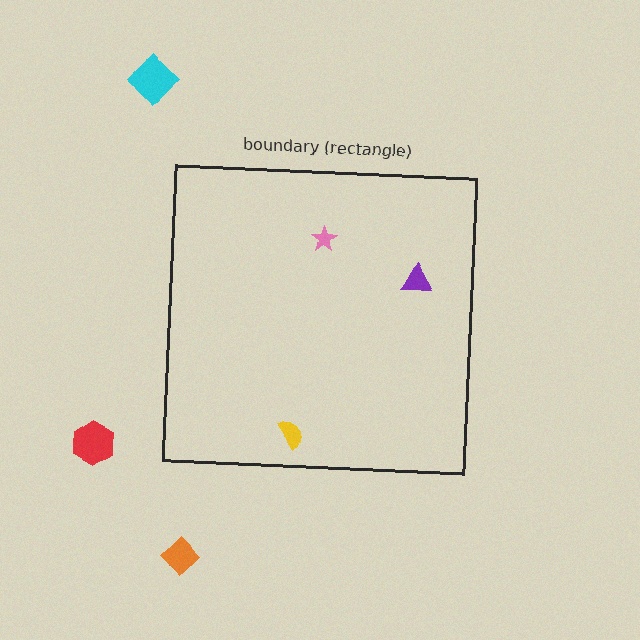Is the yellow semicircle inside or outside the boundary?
Inside.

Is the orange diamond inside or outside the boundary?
Outside.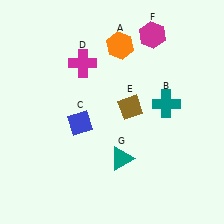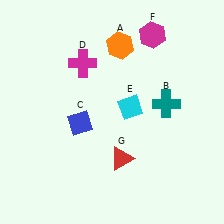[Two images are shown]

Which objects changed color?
E changed from brown to cyan. G changed from teal to red.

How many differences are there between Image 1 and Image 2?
There are 2 differences between the two images.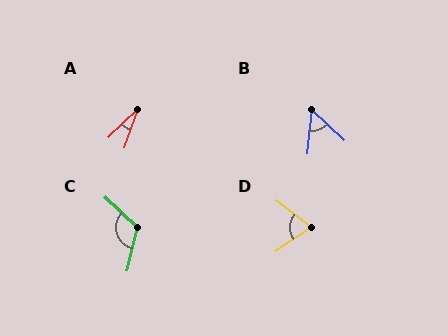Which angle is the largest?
C, at approximately 120 degrees.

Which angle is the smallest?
A, at approximately 26 degrees.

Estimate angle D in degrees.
Approximately 72 degrees.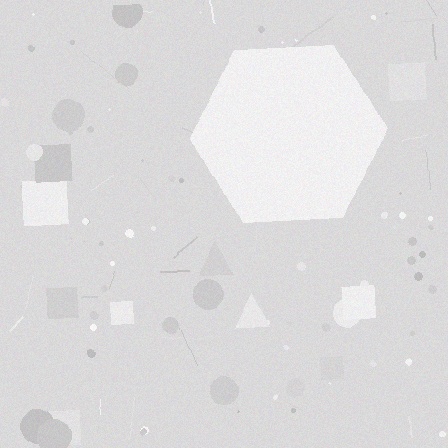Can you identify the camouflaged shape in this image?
The camouflaged shape is a hexagon.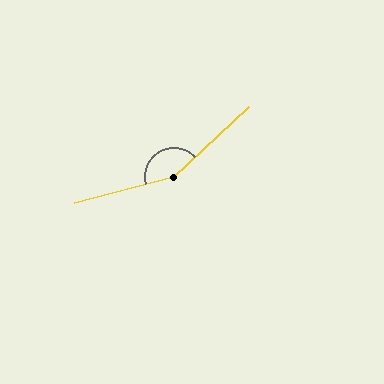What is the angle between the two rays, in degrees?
Approximately 152 degrees.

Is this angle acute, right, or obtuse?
It is obtuse.